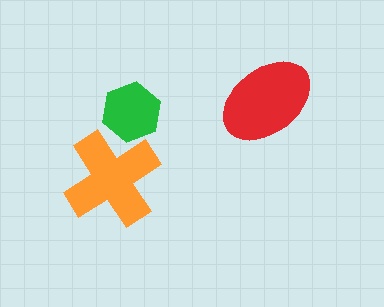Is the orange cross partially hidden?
No, no other shape covers it.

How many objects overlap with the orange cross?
1 object overlaps with the orange cross.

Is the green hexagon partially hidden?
Yes, it is partially covered by another shape.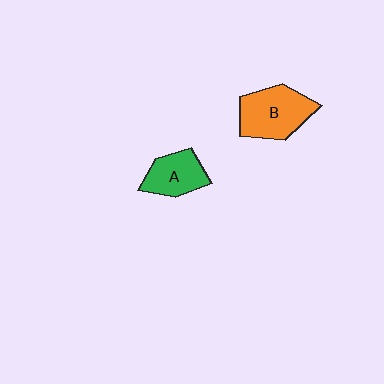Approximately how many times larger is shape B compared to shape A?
Approximately 1.4 times.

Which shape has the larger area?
Shape B (orange).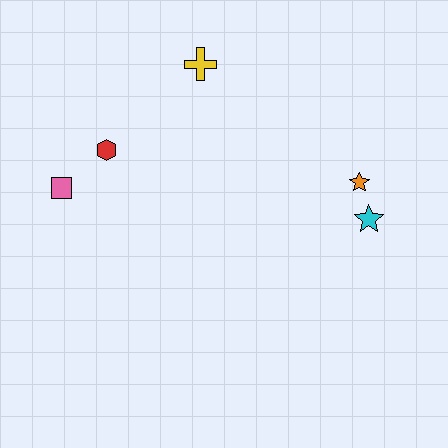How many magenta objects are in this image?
There are no magenta objects.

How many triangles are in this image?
There are no triangles.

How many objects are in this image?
There are 5 objects.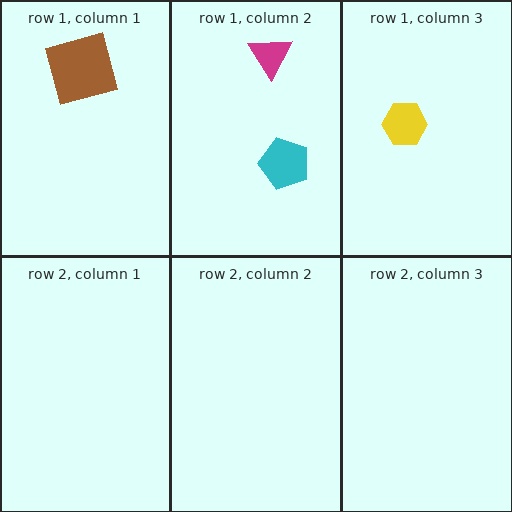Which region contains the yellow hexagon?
The row 1, column 3 region.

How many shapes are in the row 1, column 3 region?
1.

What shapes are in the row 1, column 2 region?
The cyan pentagon, the magenta triangle.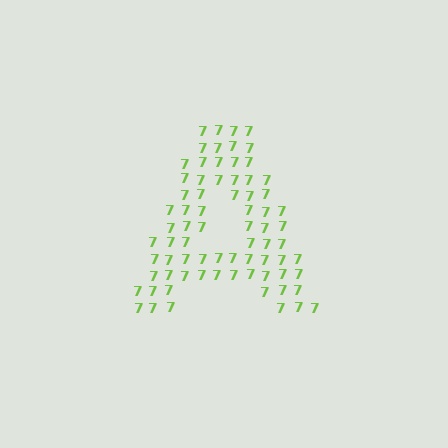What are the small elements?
The small elements are digit 7's.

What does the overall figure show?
The overall figure shows the letter A.